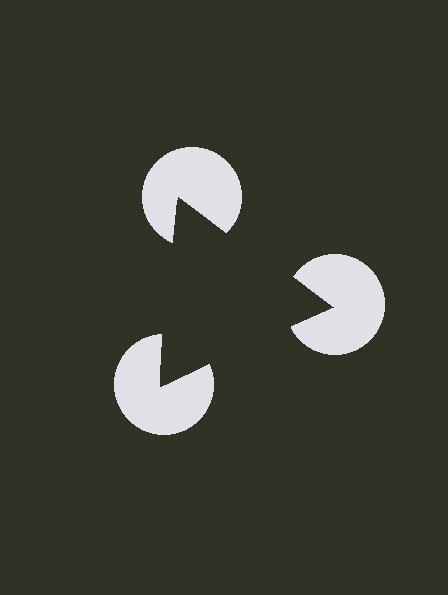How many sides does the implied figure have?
3 sides.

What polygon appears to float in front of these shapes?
An illusory triangle — its edges are inferred from the aligned wedge cuts in the pac-man discs, not physically drawn.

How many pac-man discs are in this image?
There are 3 — one at each vertex of the illusory triangle.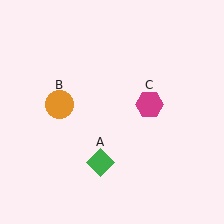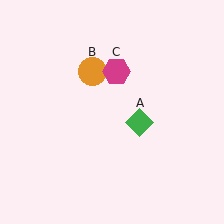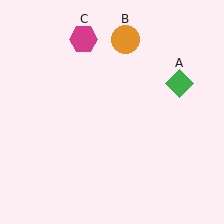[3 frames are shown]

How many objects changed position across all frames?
3 objects changed position: green diamond (object A), orange circle (object B), magenta hexagon (object C).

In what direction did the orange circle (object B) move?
The orange circle (object B) moved up and to the right.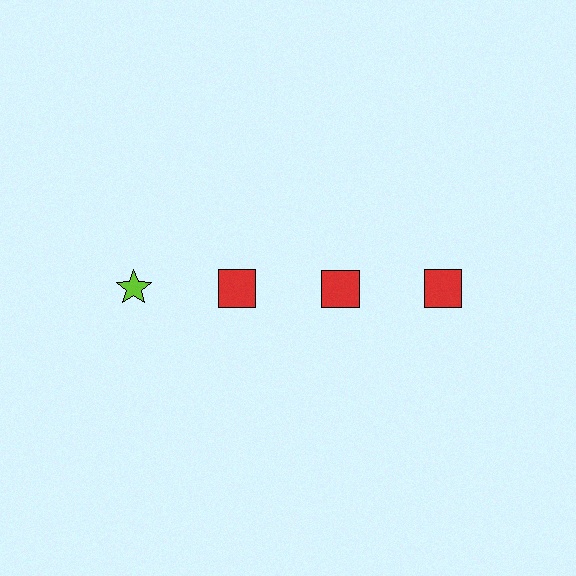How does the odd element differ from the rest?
It differs in both color (lime instead of red) and shape (star instead of square).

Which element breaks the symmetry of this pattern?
The lime star in the top row, leftmost column breaks the symmetry. All other shapes are red squares.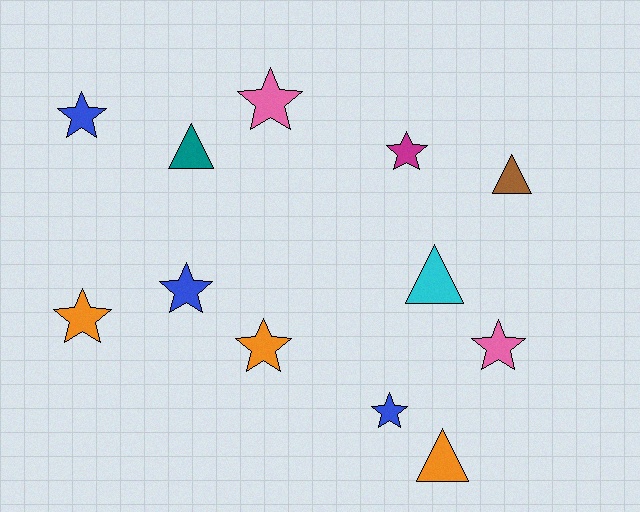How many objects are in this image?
There are 12 objects.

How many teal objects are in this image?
There is 1 teal object.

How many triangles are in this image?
There are 4 triangles.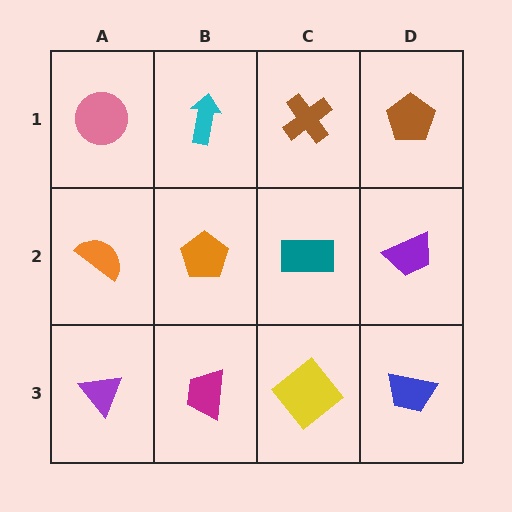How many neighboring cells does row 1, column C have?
3.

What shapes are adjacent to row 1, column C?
A teal rectangle (row 2, column C), a cyan arrow (row 1, column B), a brown pentagon (row 1, column D).